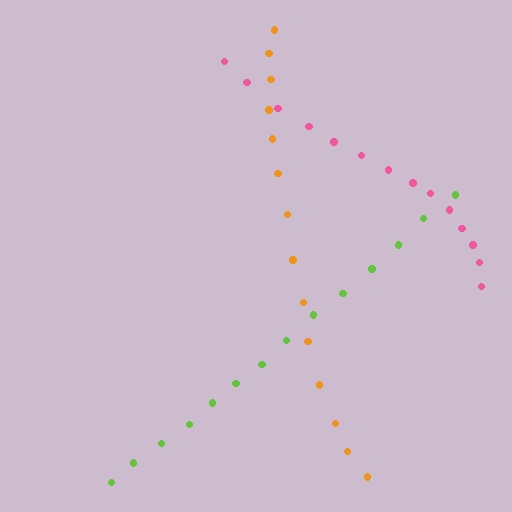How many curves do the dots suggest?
There are 3 distinct paths.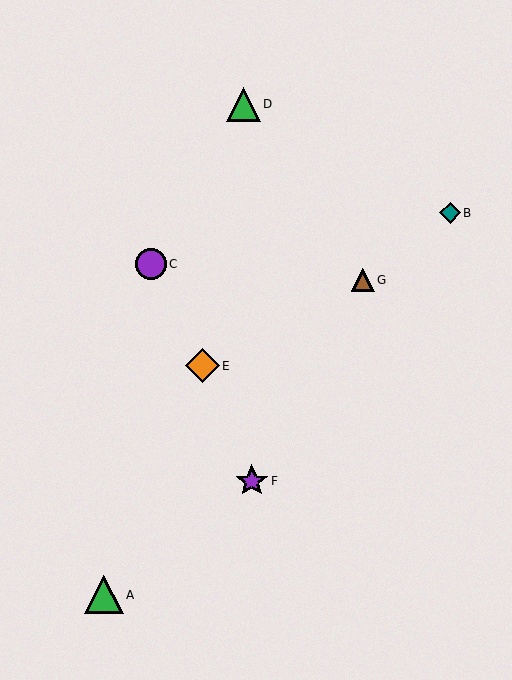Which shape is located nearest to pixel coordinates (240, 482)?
The purple star (labeled F) at (252, 481) is nearest to that location.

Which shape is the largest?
The green triangle (labeled A) is the largest.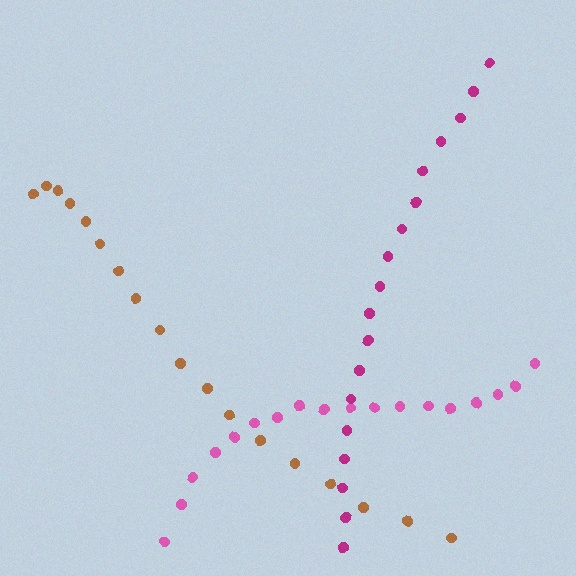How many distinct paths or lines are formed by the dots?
There are 3 distinct paths.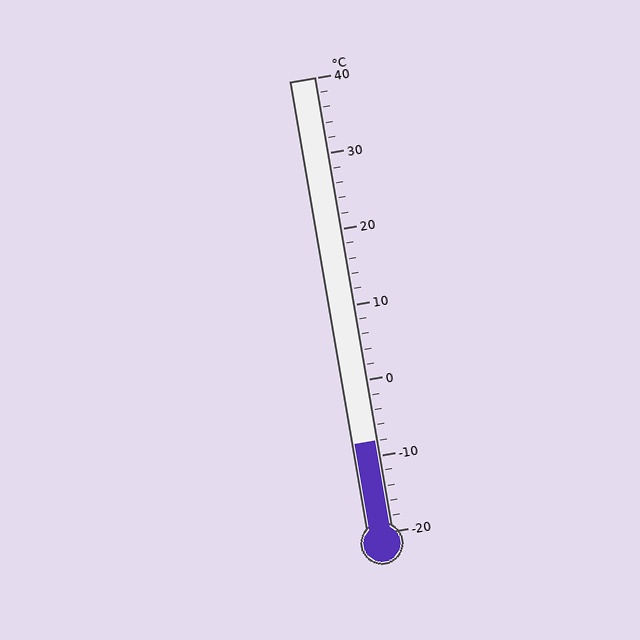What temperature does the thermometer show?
The thermometer shows approximately -8°C.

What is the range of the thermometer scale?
The thermometer scale ranges from -20°C to 40°C.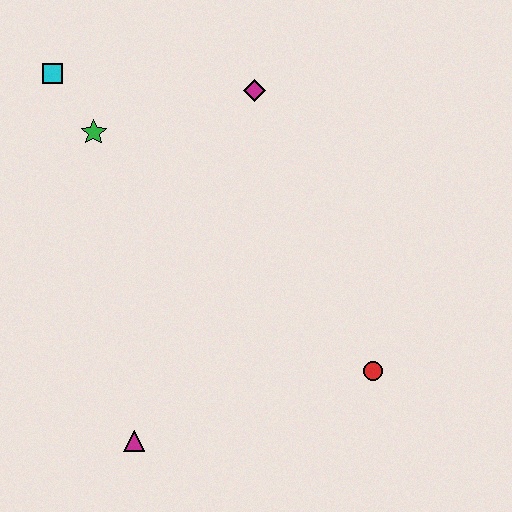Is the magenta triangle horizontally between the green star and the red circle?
Yes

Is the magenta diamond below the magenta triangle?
No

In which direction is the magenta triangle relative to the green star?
The magenta triangle is below the green star.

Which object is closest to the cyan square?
The green star is closest to the cyan square.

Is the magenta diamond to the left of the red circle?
Yes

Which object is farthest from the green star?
The red circle is farthest from the green star.